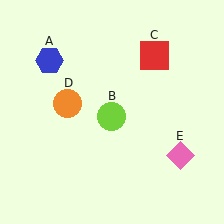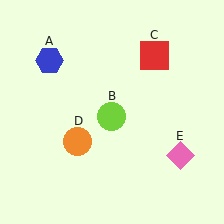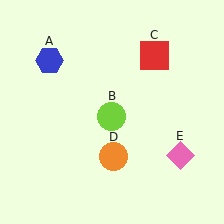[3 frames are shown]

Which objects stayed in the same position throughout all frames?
Blue hexagon (object A) and lime circle (object B) and red square (object C) and pink diamond (object E) remained stationary.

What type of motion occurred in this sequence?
The orange circle (object D) rotated counterclockwise around the center of the scene.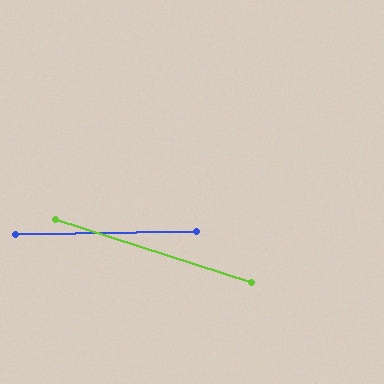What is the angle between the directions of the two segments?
Approximately 19 degrees.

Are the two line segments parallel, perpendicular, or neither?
Neither parallel nor perpendicular — they differ by about 19°.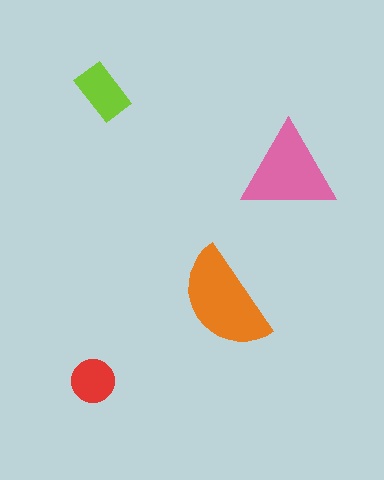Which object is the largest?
The orange semicircle.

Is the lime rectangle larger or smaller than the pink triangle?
Smaller.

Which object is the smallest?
The red circle.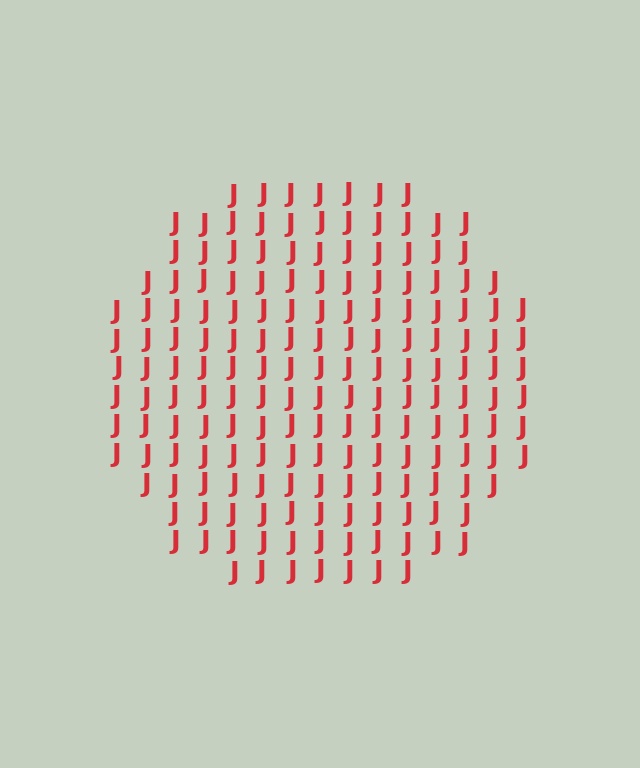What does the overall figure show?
The overall figure shows a circle.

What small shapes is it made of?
It is made of small letter J's.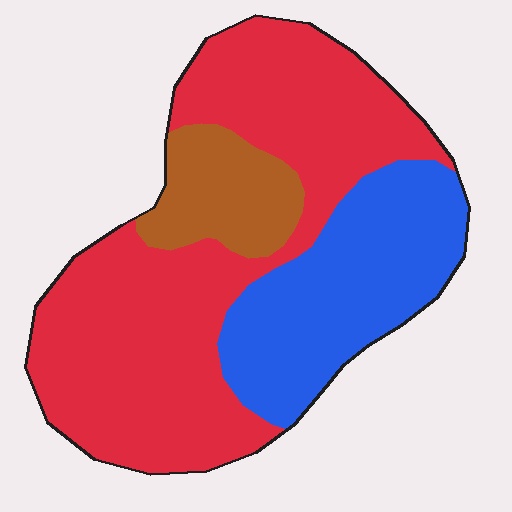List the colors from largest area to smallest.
From largest to smallest: red, blue, brown.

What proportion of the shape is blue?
Blue covers 28% of the shape.